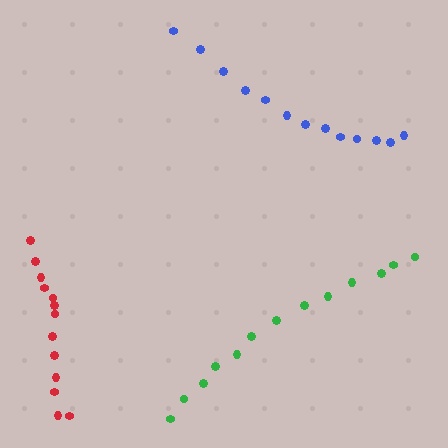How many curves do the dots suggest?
There are 3 distinct paths.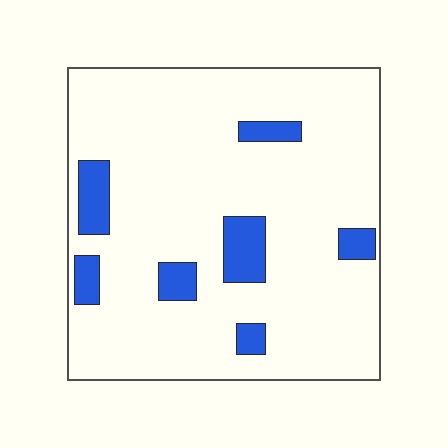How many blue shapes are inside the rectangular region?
7.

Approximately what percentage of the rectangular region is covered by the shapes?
Approximately 10%.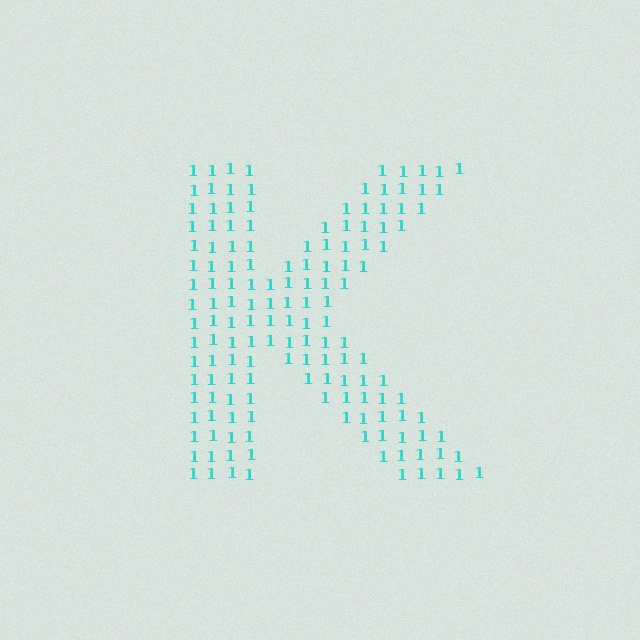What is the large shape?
The large shape is the letter K.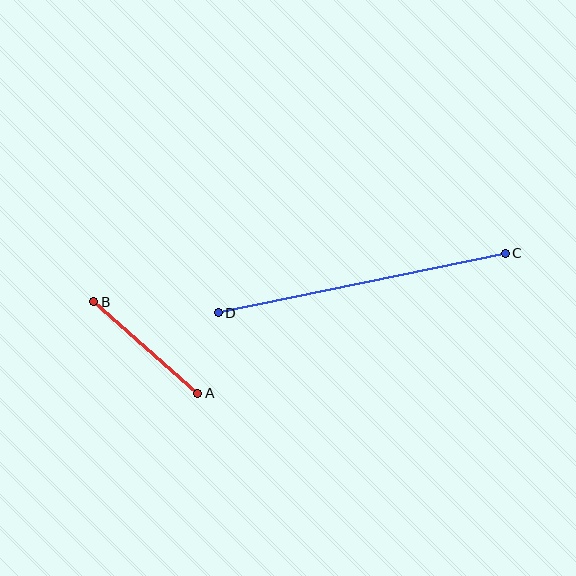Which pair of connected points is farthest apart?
Points C and D are farthest apart.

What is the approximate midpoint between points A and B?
The midpoint is at approximately (146, 348) pixels.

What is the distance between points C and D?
The distance is approximately 293 pixels.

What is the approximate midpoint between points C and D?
The midpoint is at approximately (362, 283) pixels.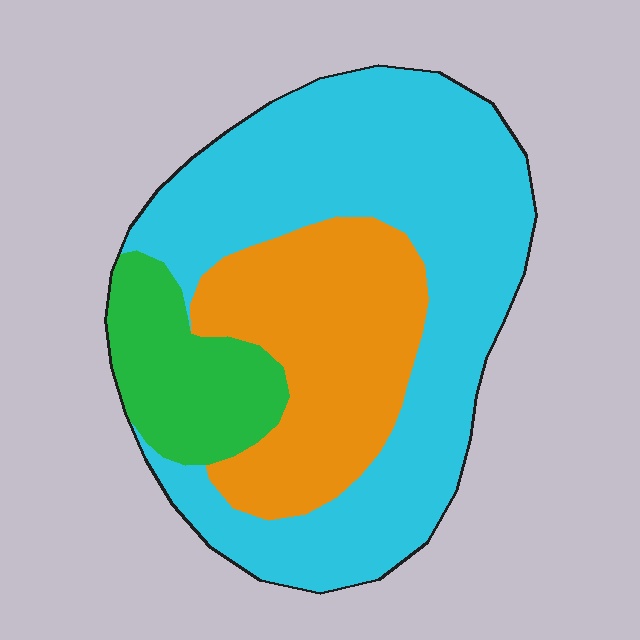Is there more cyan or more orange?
Cyan.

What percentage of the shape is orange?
Orange covers around 30% of the shape.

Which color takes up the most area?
Cyan, at roughly 55%.